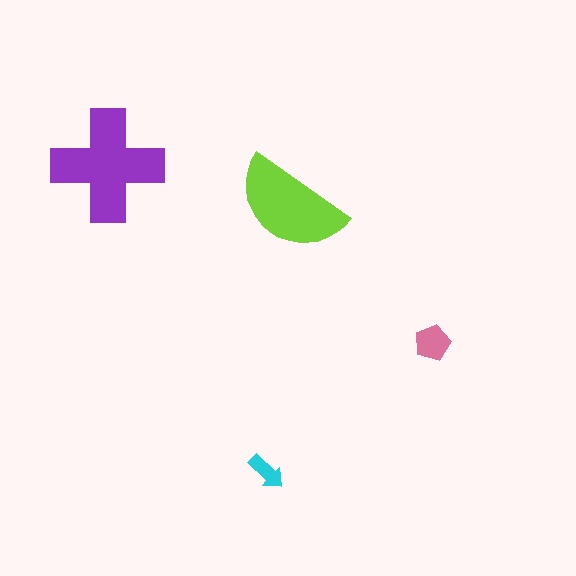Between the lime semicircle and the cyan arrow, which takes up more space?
The lime semicircle.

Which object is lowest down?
The cyan arrow is bottommost.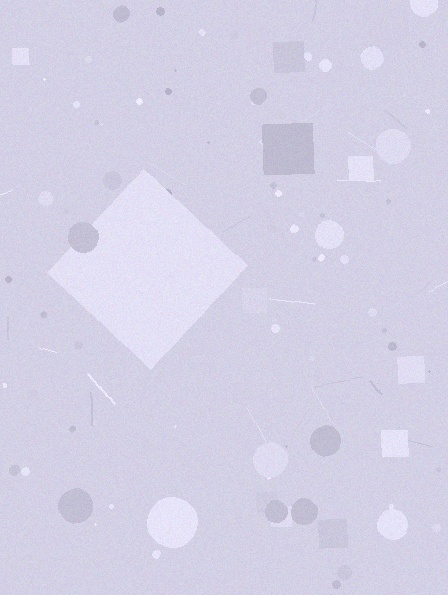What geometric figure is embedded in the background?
A diamond is embedded in the background.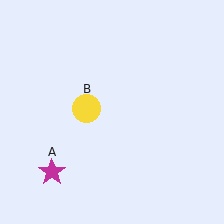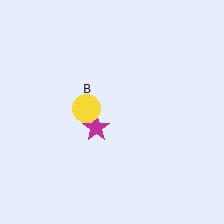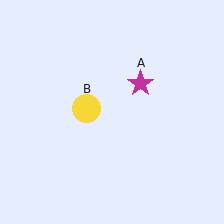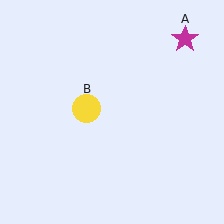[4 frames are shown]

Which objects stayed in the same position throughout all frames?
Yellow circle (object B) remained stationary.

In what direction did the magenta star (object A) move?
The magenta star (object A) moved up and to the right.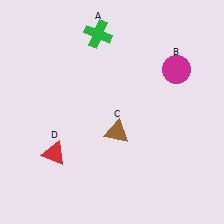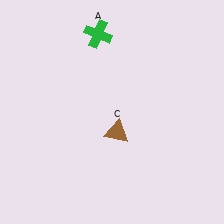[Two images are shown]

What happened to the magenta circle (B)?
The magenta circle (B) was removed in Image 2. It was in the top-right area of Image 1.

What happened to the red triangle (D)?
The red triangle (D) was removed in Image 2. It was in the bottom-left area of Image 1.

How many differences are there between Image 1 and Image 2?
There are 2 differences between the two images.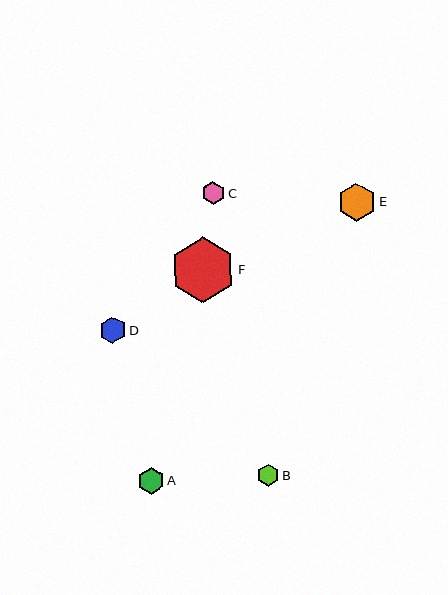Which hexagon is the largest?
Hexagon F is the largest with a size of approximately 65 pixels.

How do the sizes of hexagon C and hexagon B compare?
Hexagon C and hexagon B are approximately the same size.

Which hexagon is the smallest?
Hexagon B is the smallest with a size of approximately 22 pixels.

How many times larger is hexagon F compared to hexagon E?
Hexagon F is approximately 1.7 times the size of hexagon E.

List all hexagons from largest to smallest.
From largest to smallest: F, E, A, D, C, B.